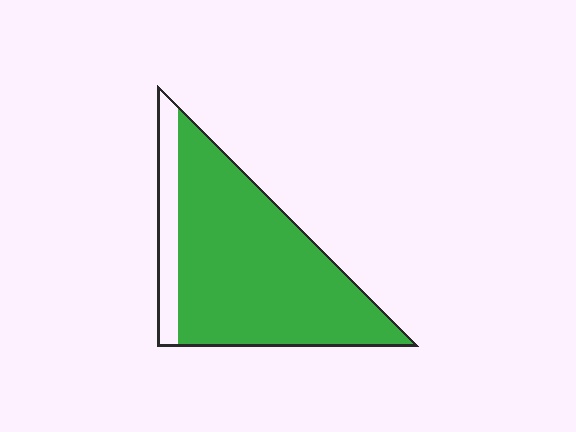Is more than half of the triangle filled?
Yes.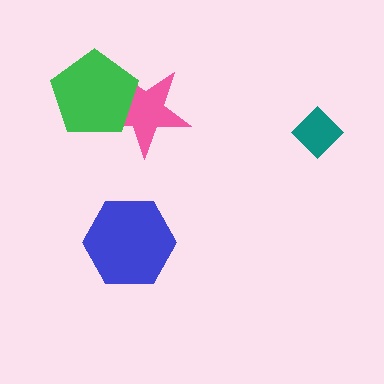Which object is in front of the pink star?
The green pentagon is in front of the pink star.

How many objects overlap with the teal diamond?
0 objects overlap with the teal diamond.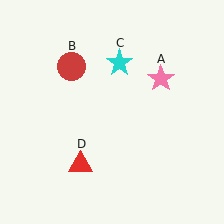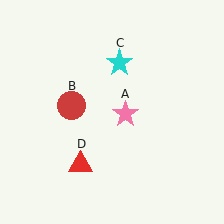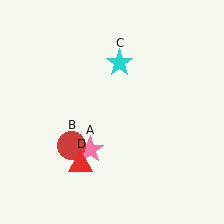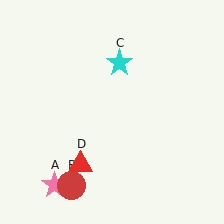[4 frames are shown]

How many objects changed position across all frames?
2 objects changed position: pink star (object A), red circle (object B).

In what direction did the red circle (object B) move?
The red circle (object B) moved down.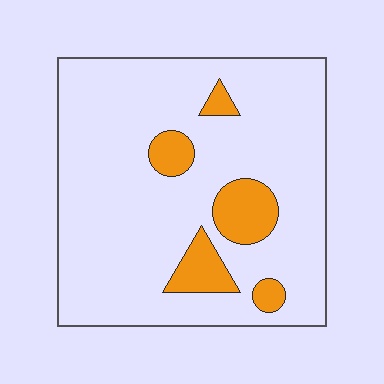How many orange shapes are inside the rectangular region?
5.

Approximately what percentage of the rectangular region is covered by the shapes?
Approximately 15%.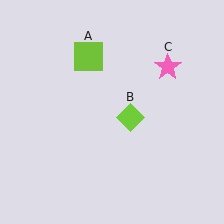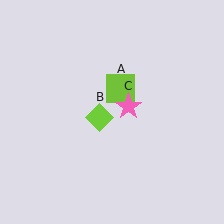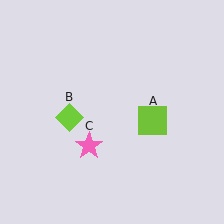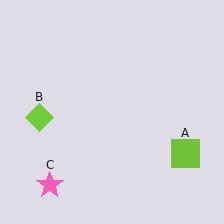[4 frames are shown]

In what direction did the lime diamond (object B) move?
The lime diamond (object B) moved left.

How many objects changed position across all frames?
3 objects changed position: lime square (object A), lime diamond (object B), pink star (object C).